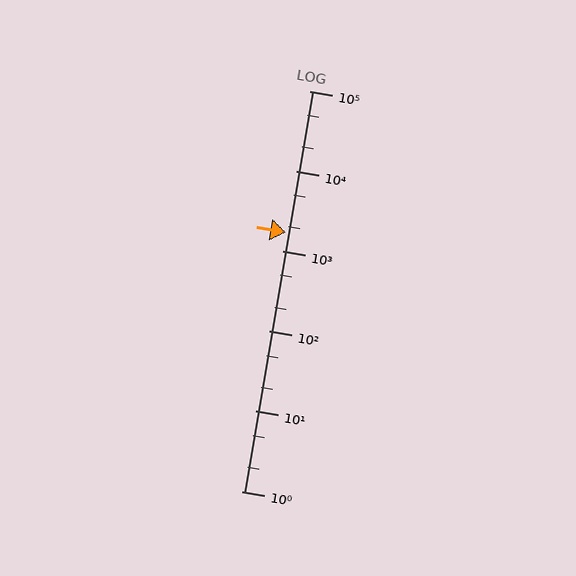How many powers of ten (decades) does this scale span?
The scale spans 5 decades, from 1 to 100000.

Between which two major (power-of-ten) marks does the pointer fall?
The pointer is between 1000 and 10000.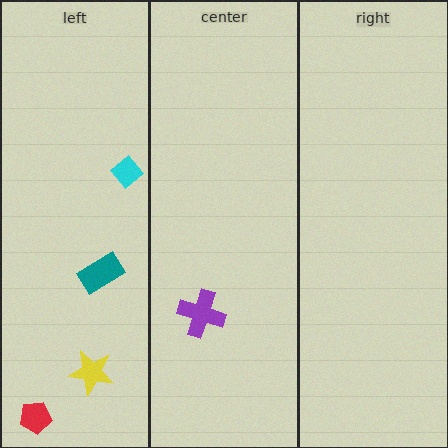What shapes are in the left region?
The cyan diamond, the teal rectangle, the red pentagon, the yellow star.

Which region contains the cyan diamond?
The left region.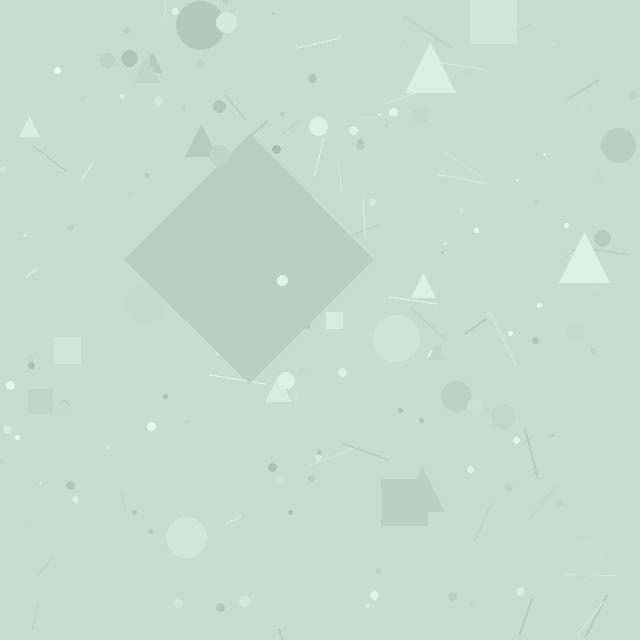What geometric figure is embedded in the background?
A diamond is embedded in the background.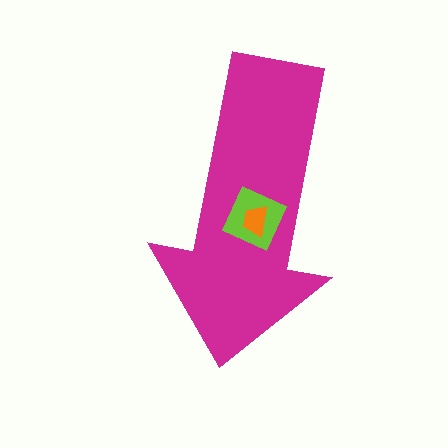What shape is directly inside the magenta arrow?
The lime diamond.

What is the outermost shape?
The magenta arrow.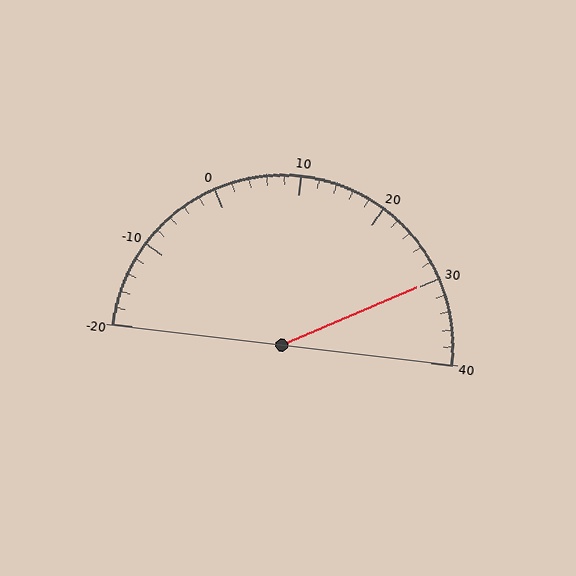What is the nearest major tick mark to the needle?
The nearest major tick mark is 30.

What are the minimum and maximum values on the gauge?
The gauge ranges from -20 to 40.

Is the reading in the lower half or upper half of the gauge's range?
The reading is in the upper half of the range (-20 to 40).